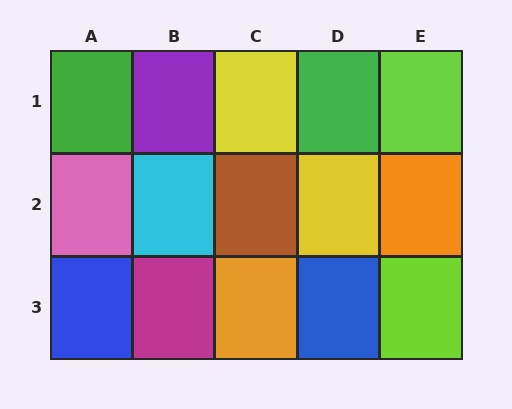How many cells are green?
2 cells are green.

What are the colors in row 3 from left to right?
Blue, magenta, orange, blue, lime.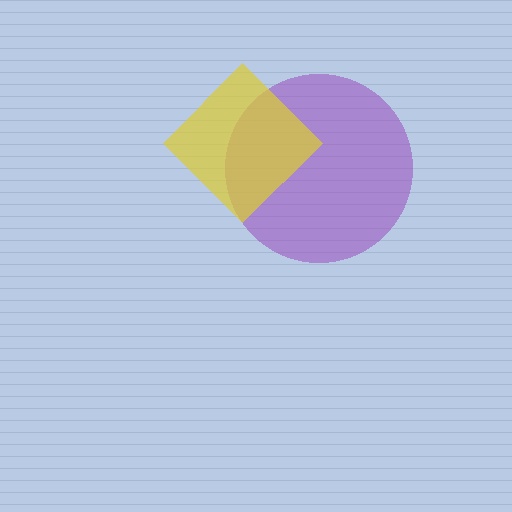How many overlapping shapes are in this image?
There are 2 overlapping shapes in the image.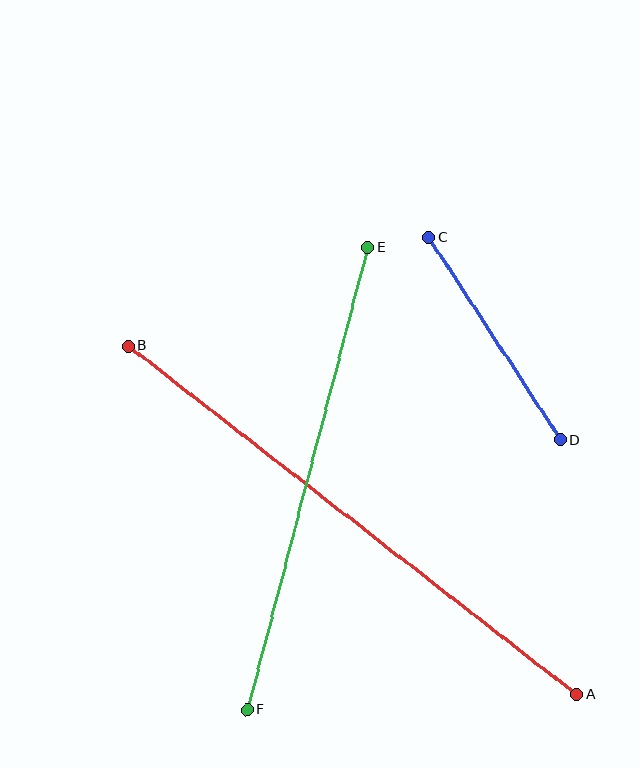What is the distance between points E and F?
The distance is approximately 478 pixels.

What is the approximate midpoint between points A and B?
The midpoint is at approximately (353, 520) pixels.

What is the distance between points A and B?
The distance is approximately 568 pixels.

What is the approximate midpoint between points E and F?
The midpoint is at approximately (308, 478) pixels.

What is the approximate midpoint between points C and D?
The midpoint is at approximately (495, 339) pixels.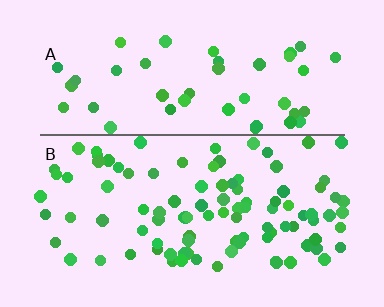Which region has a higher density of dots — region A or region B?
B (the bottom).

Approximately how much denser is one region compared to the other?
Approximately 2.1× — region B over region A.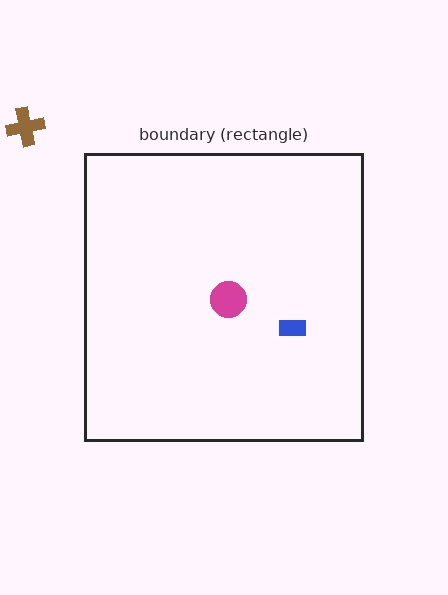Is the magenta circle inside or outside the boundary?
Inside.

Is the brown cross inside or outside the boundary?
Outside.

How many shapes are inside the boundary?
2 inside, 1 outside.